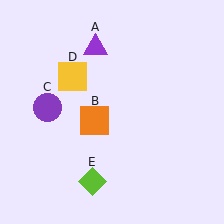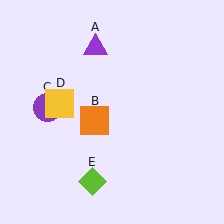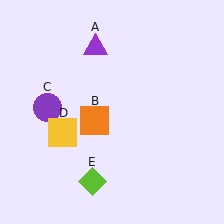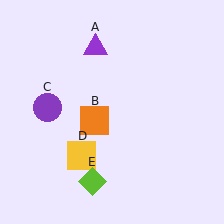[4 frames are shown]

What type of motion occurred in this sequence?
The yellow square (object D) rotated counterclockwise around the center of the scene.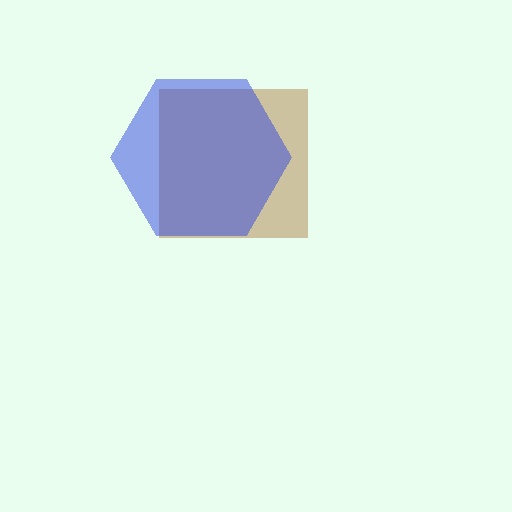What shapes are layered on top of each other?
The layered shapes are: a brown square, a blue hexagon.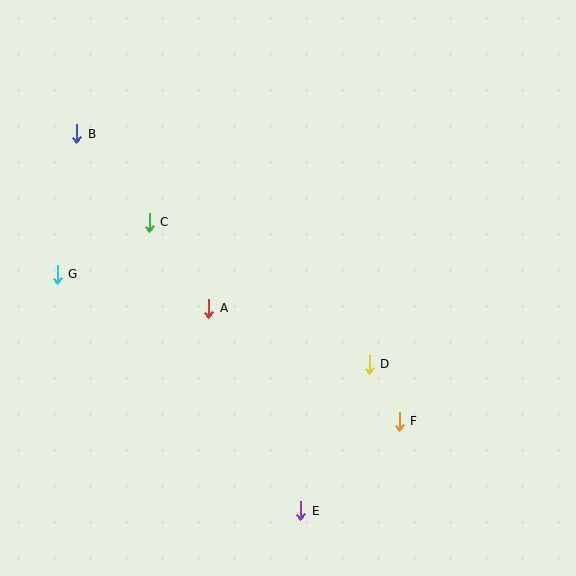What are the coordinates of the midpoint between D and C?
The midpoint between D and C is at (259, 293).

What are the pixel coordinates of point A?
Point A is at (209, 308).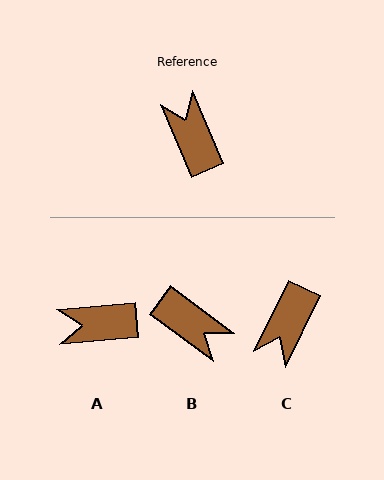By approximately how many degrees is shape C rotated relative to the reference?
Approximately 131 degrees counter-clockwise.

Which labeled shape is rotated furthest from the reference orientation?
B, about 150 degrees away.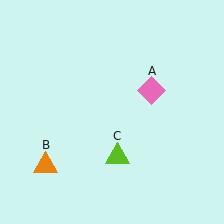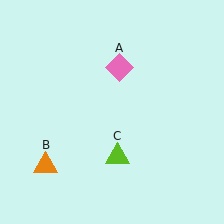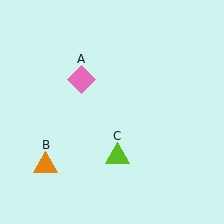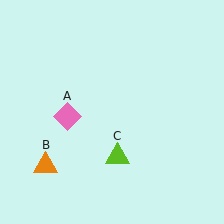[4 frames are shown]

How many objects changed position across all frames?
1 object changed position: pink diamond (object A).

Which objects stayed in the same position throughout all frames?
Orange triangle (object B) and lime triangle (object C) remained stationary.